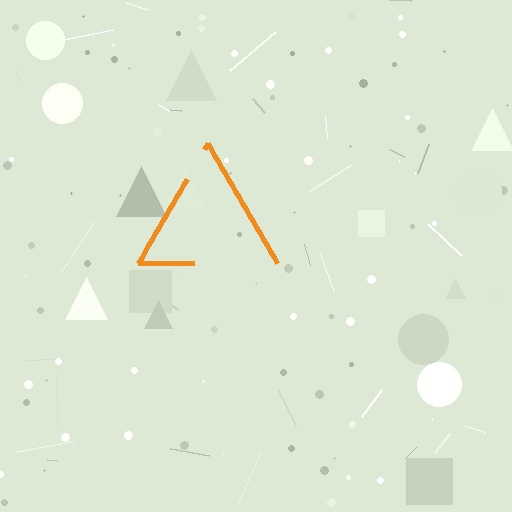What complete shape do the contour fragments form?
The contour fragments form a triangle.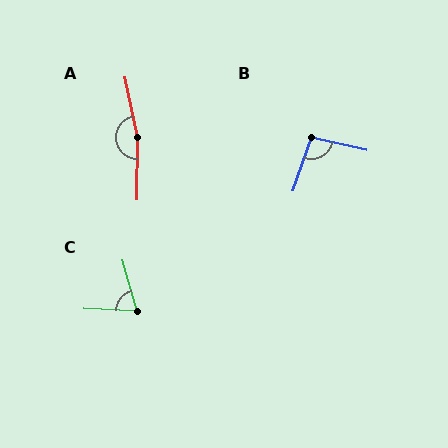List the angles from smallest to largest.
C (72°), B (96°), A (168°).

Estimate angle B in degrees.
Approximately 96 degrees.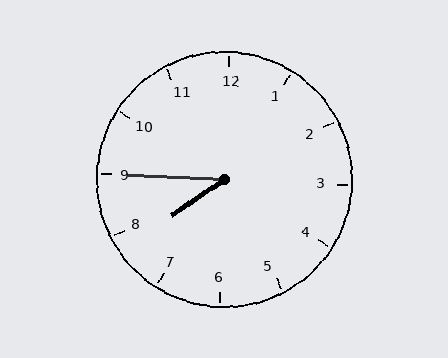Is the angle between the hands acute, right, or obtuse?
It is acute.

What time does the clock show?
7:45.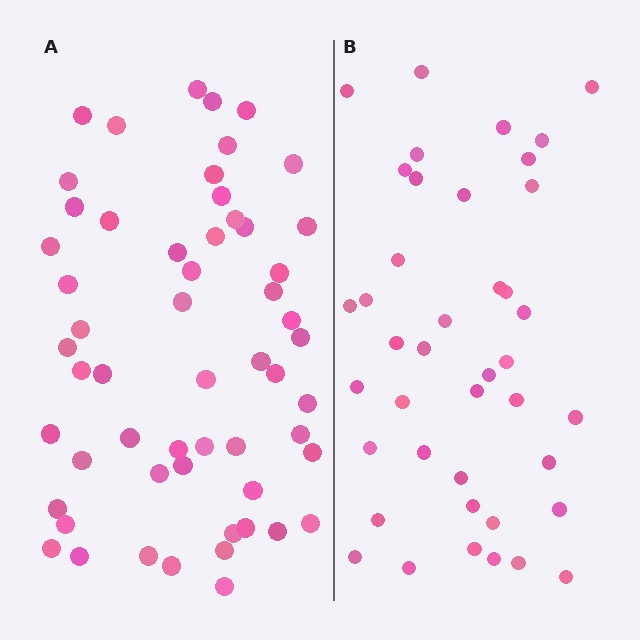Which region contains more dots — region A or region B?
Region A (the left region) has more dots.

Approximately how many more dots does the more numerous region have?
Region A has approximately 15 more dots than region B.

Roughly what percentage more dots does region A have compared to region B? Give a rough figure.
About 35% more.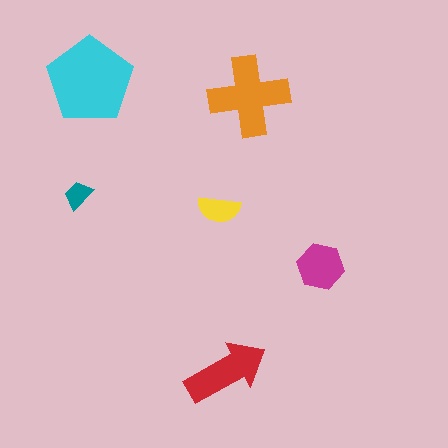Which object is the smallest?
The teal trapezoid.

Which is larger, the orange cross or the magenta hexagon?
The orange cross.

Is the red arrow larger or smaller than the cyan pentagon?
Smaller.